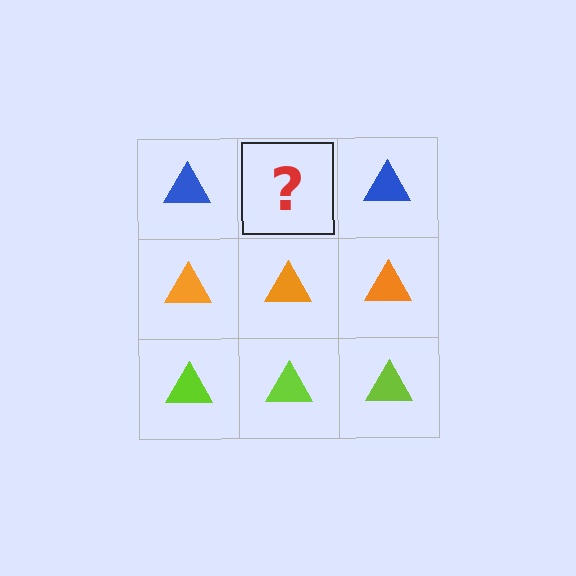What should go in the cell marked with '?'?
The missing cell should contain a blue triangle.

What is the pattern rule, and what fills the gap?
The rule is that each row has a consistent color. The gap should be filled with a blue triangle.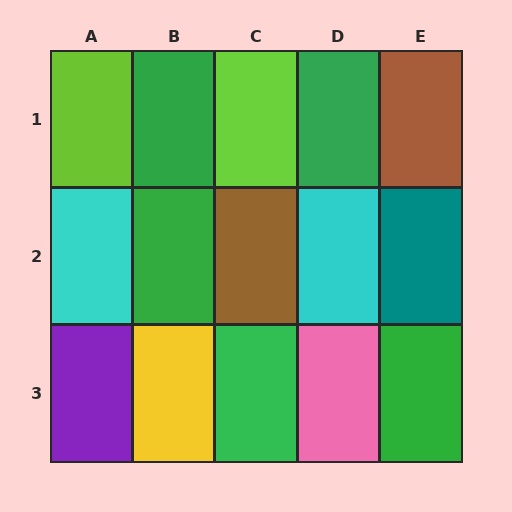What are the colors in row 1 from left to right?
Lime, green, lime, green, brown.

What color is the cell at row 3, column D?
Pink.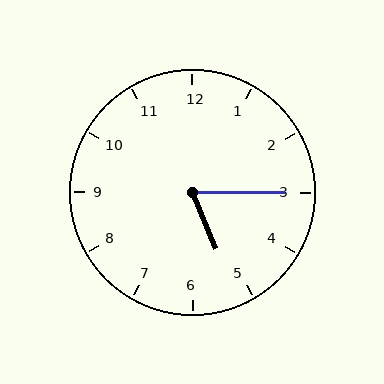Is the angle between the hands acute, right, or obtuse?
It is acute.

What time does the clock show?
5:15.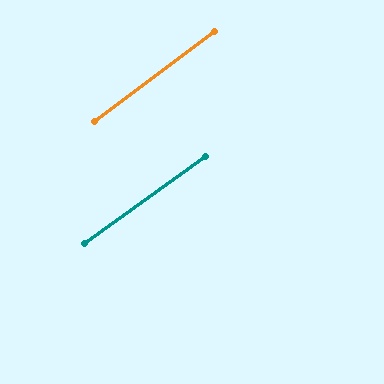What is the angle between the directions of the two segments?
Approximately 1 degree.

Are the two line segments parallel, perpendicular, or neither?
Parallel — their directions differ by only 1.1°.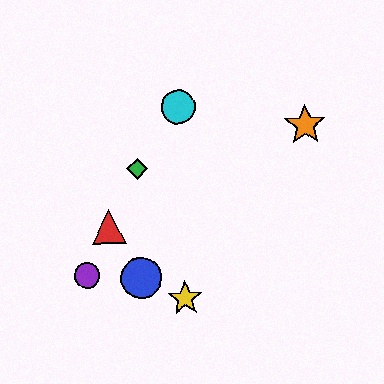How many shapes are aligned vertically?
2 shapes (the yellow star, the cyan circle) are aligned vertically.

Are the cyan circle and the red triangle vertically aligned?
No, the cyan circle is at x≈178 and the red triangle is at x≈109.